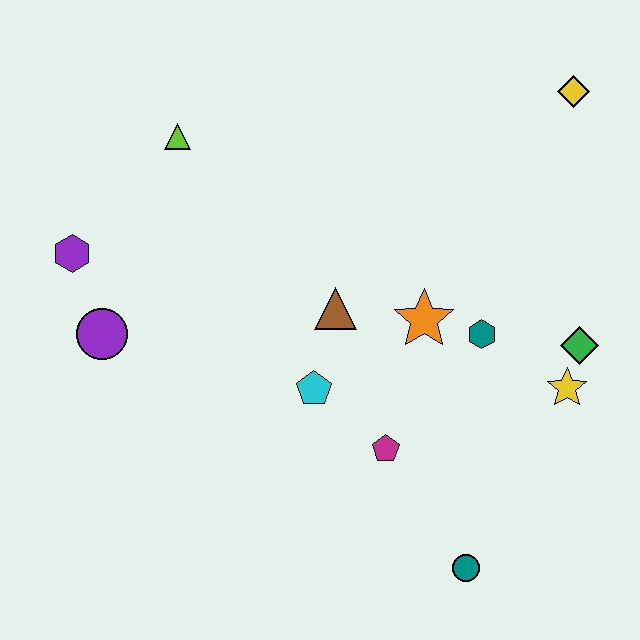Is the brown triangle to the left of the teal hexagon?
Yes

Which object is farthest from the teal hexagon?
The purple hexagon is farthest from the teal hexagon.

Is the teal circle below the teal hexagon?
Yes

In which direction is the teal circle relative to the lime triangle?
The teal circle is below the lime triangle.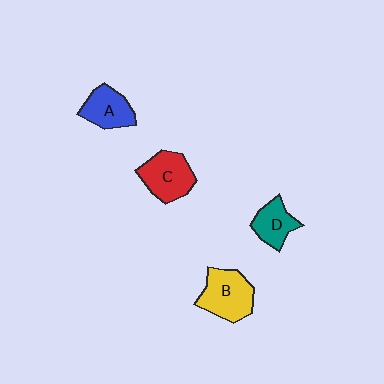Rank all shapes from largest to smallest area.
From largest to smallest: B (yellow), C (red), A (blue), D (teal).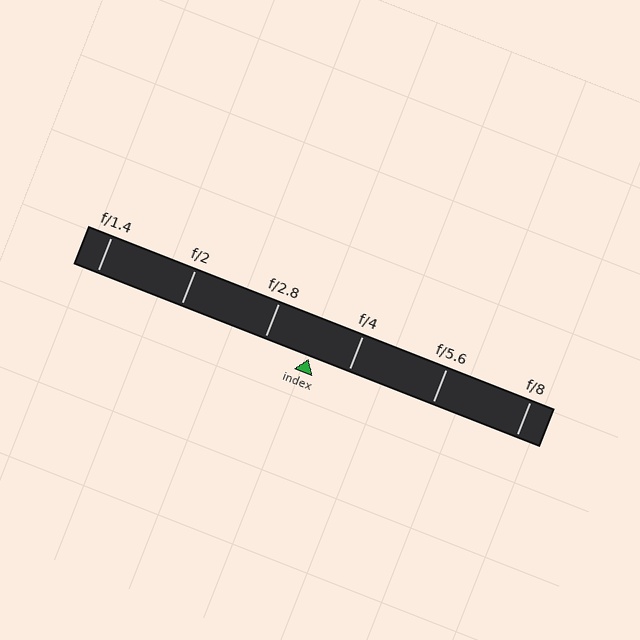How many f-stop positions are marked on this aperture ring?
There are 6 f-stop positions marked.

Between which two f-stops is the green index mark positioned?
The index mark is between f/2.8 and f/4.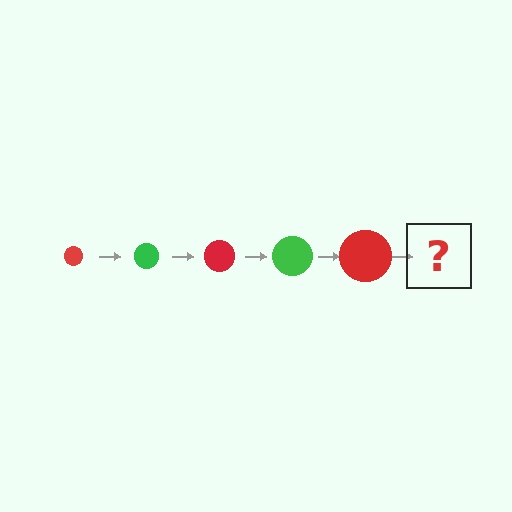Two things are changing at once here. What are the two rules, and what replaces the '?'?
The two rules are that the circle grows larger each step and the color cycles through red and green. The '?' should be a green circle, larger than the previous one.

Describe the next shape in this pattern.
It should be a green circle, larger than the previous one.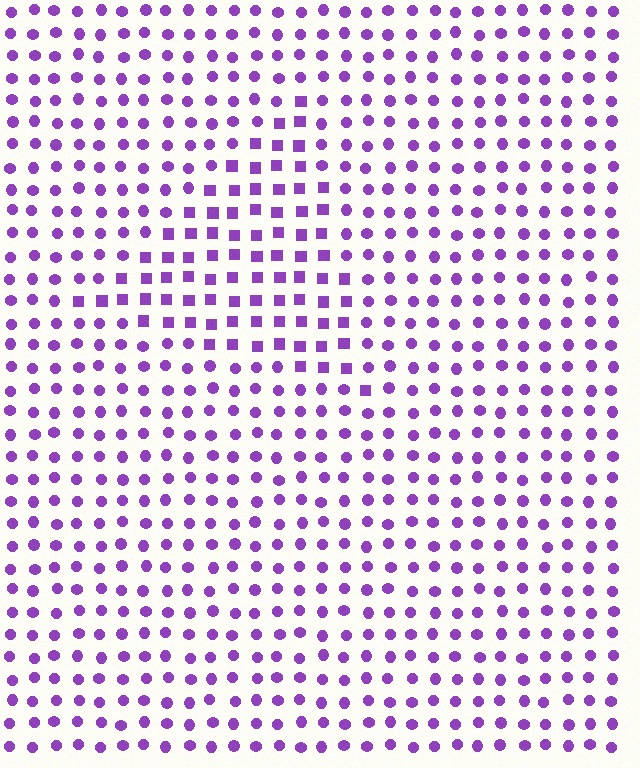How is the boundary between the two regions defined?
The boundary is defined by a change in element shape: squares inside vs. circles outside. All elements share the same color and spacing.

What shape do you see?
I see a triangle.